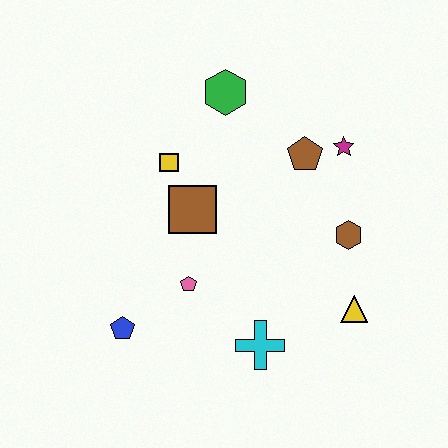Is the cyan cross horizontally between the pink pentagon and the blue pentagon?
No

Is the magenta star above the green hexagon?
No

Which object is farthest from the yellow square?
The yellow triangle is farthest from the yellow square.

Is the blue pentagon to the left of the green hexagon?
Yes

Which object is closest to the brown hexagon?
The yellow triangle is closest to the brown hexagon.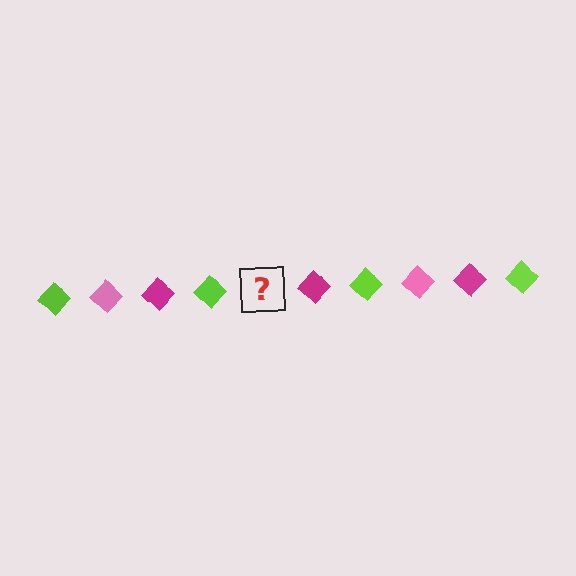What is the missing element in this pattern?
The missing element is a pink diamond.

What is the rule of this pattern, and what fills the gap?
The rule is that the pattern cycles through lime, pink, magenta diamonds. The gap should be filled with a pink diamond.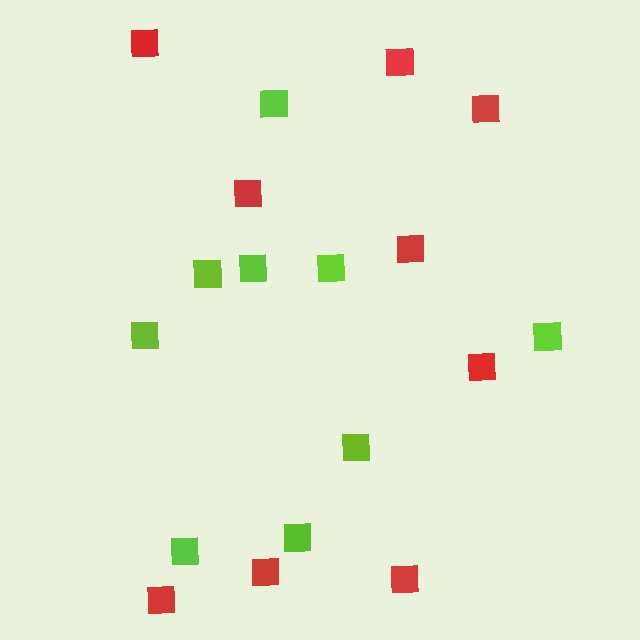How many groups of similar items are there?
There are 2 groups: one group of red squares (9) and one group of lime squares (9).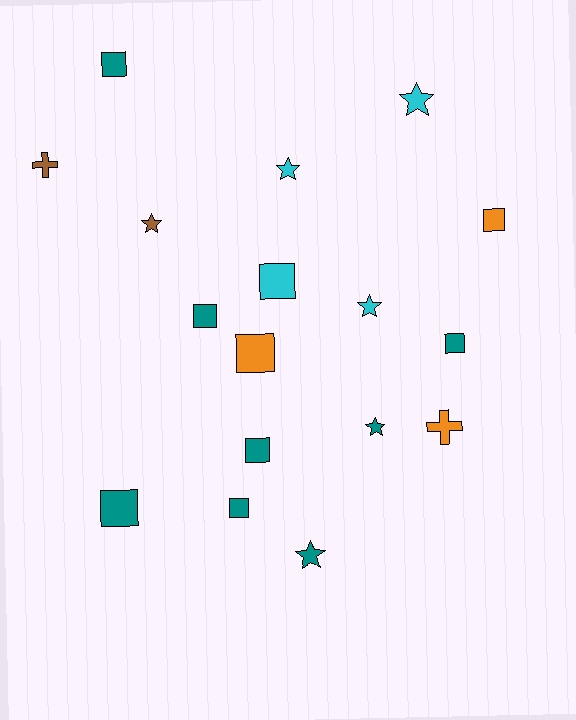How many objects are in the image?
There are 17 objects.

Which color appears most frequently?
Teal, with 8 objects.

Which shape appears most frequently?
Square, with 9 objects.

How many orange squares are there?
There are 2 orange squares.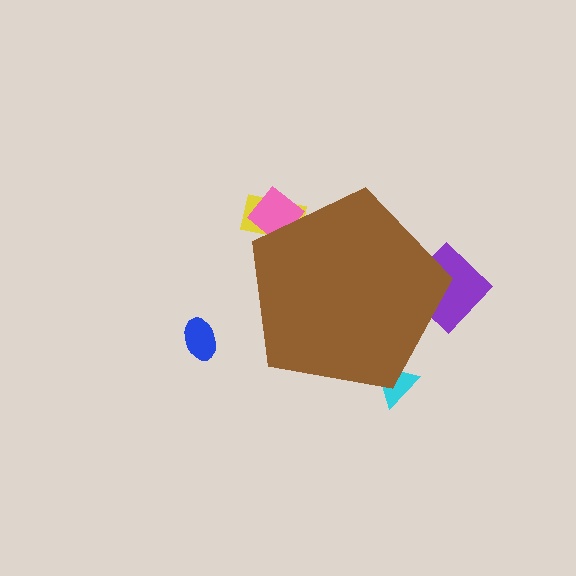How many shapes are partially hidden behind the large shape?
4 shapes are partially hidden.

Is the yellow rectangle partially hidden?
Yes, the yellow rectangle is partially hidden behind the brown pentagon.